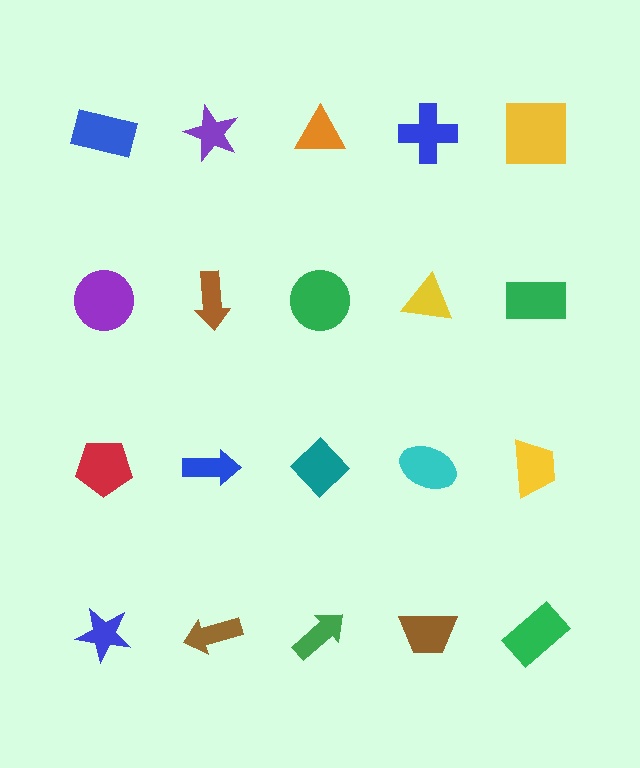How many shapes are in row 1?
5 shapes.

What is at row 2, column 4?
A yellow triangle.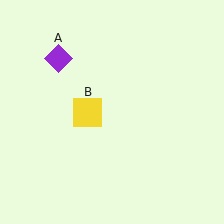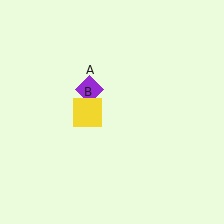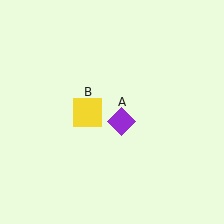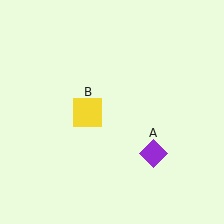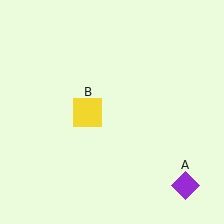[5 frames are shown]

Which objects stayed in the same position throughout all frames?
Yellow square (object B) remained stationary.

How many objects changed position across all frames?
1 object changed position: purple diamond (object A).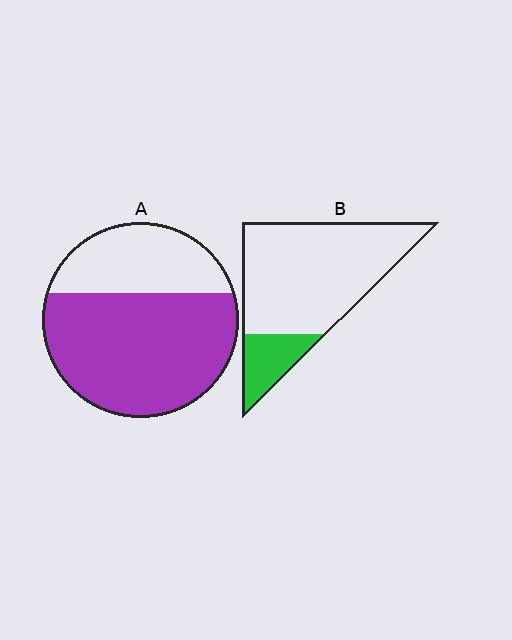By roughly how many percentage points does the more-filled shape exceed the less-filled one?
By roughly 50 percentage points (A over B).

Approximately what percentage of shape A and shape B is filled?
A is approximately 65% and B is approximately 20%.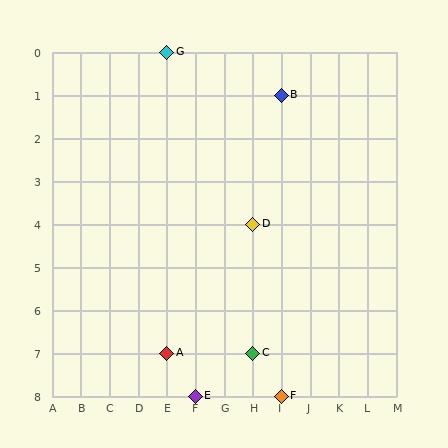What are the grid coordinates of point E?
Point E is at grid coordinates (F, 8).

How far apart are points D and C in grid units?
Points D and C are 3 rows apart.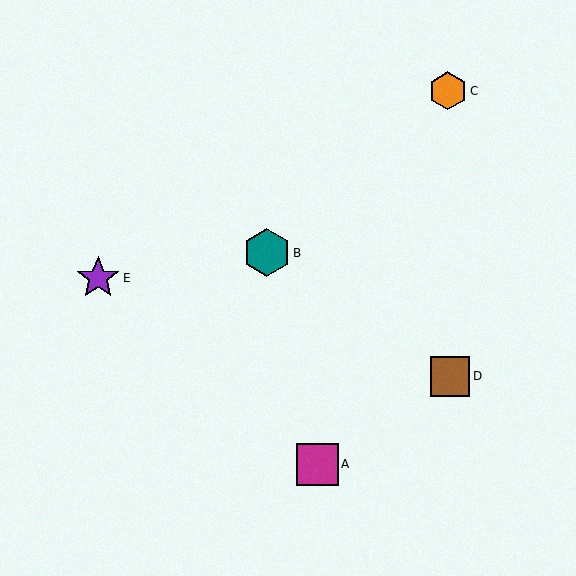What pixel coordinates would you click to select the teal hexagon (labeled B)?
Click at (267, 253) to select the teal hexagon B.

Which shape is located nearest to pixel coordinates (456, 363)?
The brown square (labeled D) at (450, 376) is nearest to that location.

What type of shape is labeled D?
Shape D is a brown square.